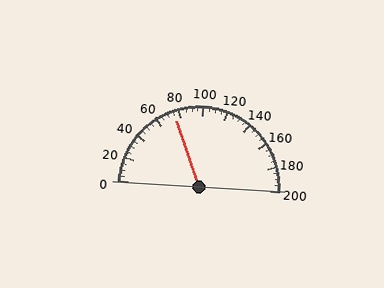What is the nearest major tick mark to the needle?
The nearest major tick mark is 80.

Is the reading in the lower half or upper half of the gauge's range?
The reading is in the lower half of the range (0 to 200).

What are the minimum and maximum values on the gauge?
The gauge ranges from 0 to 200.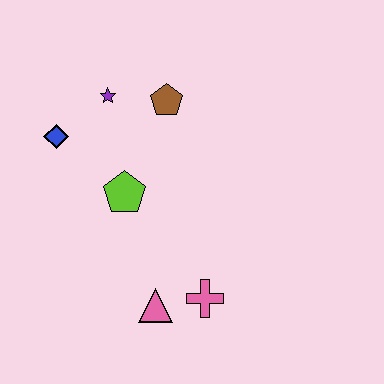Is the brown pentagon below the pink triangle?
No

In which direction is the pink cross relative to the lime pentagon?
The pink cross is below the lime pentagon.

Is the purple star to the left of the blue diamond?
No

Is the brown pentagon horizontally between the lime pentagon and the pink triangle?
No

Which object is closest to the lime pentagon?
The blue diamond is closest to the lime pentagon.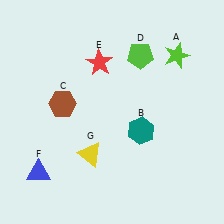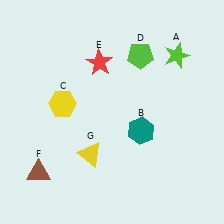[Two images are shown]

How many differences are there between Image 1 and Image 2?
There are 2 differences between the two images.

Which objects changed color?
C changed from brown to yellow. F changed from blue to brown.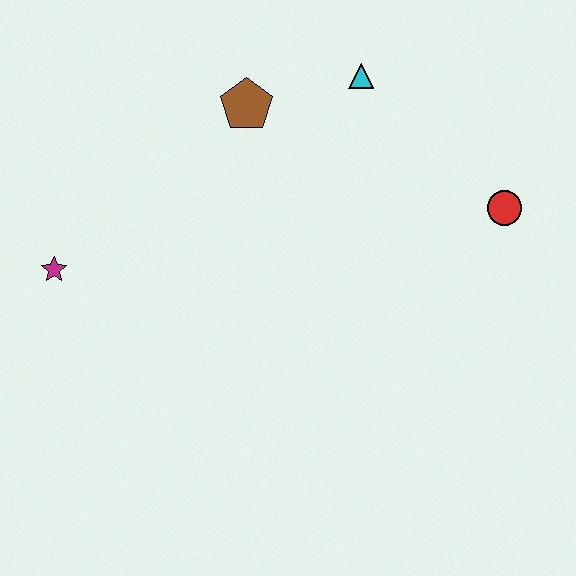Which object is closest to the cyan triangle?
The brown pentagon is closest to the cyan triangle.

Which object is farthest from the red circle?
The magenta star is farthest from the red circle.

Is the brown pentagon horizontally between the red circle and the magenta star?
Yes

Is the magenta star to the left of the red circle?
Yes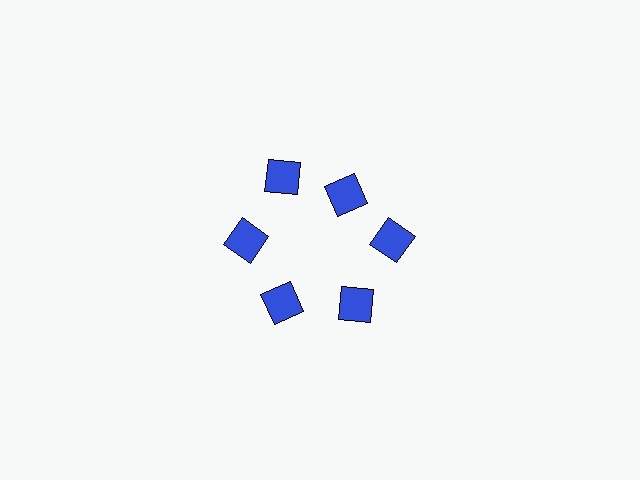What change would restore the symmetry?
The symmetry would be restored by moving it outward, back onto the ring so that all 6 squares sit at equal angles and equal distance from the center.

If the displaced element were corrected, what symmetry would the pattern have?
It would have 6-fold rotational symmetry — the pattern would map onto itself every 60 degrees.